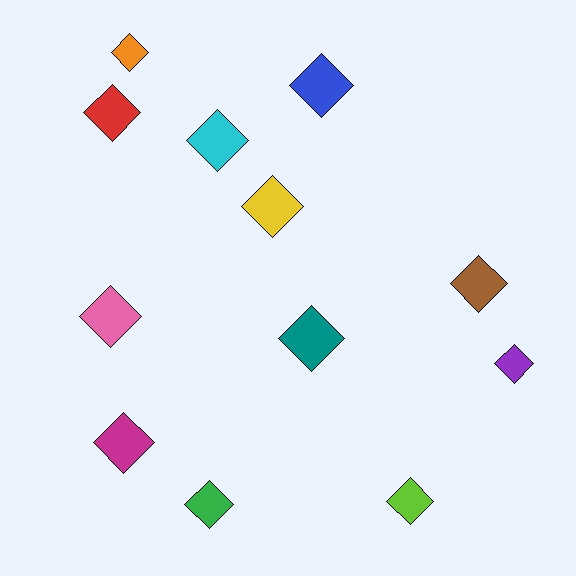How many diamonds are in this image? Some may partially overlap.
There are 12 diamonds.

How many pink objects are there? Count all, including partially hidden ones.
There is 1 pink object.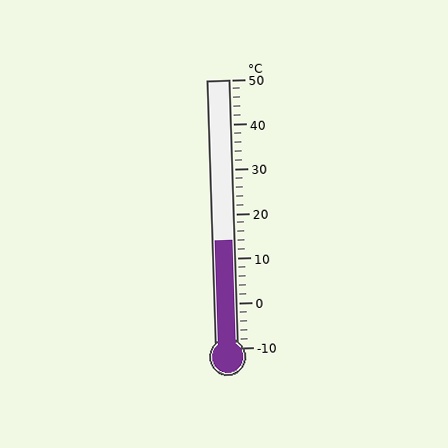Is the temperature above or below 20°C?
The temperature is below 20°C.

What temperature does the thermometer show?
The thermometer shows approximately 14°C.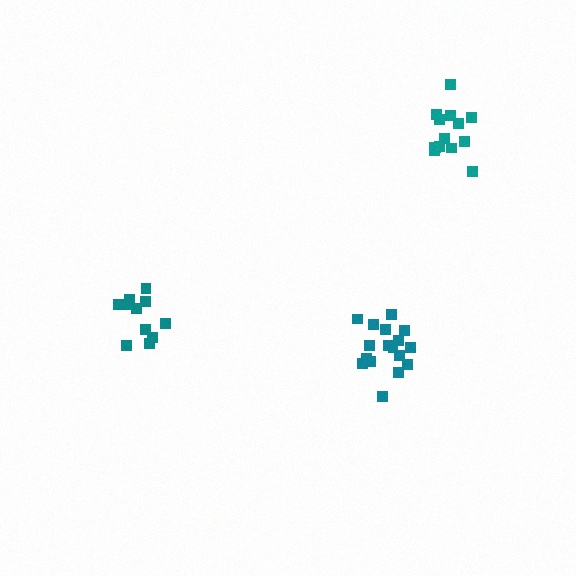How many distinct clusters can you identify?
There are 3 distinct clusters.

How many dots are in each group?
Group 1: 14 dots, Group 2: 17 dots, Group 3: 11 dots (42 total).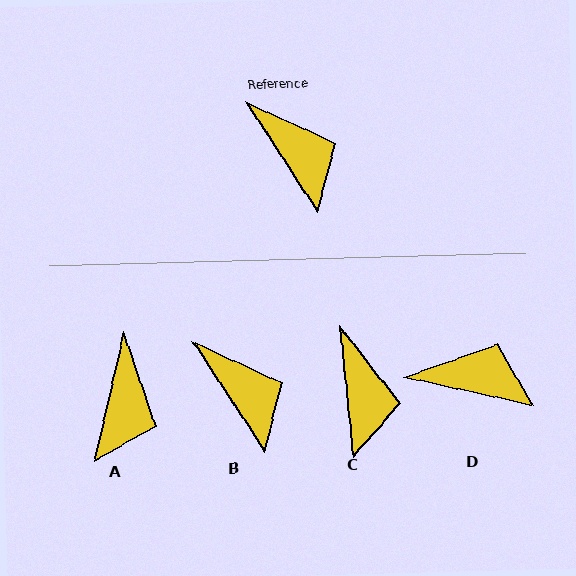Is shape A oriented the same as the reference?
No, it is off by about 46 degrees.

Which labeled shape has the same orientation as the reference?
B.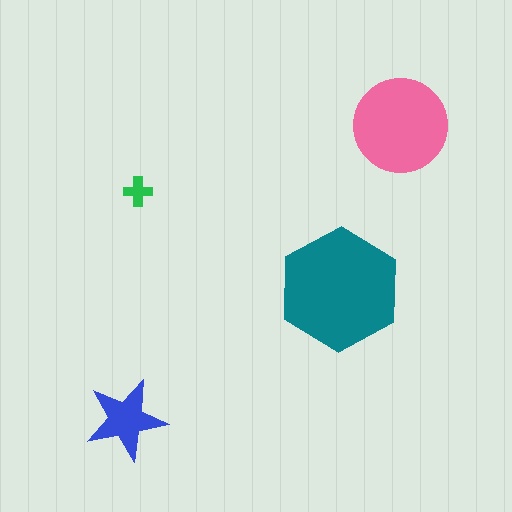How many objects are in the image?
There are 4 objects in the image.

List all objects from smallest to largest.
The green cross, the blue star, the pink circle, the teal hexagon.